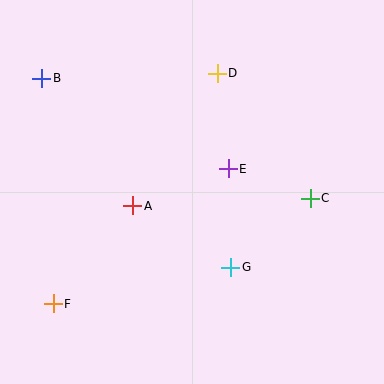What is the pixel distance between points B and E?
The distance between B and E is 207 pixels.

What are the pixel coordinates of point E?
Point E is at (228, 169).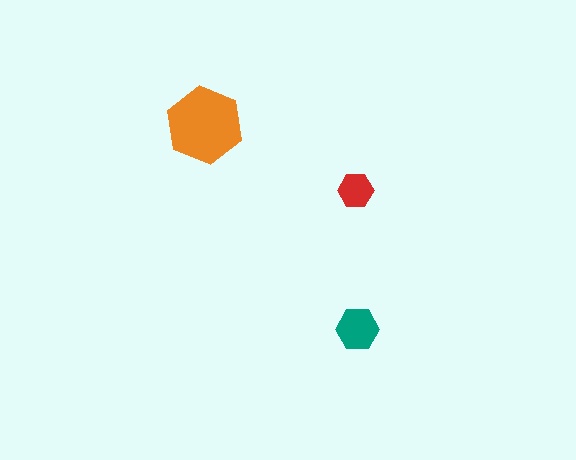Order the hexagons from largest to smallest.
the orange one, the teal one, the red one.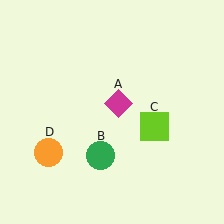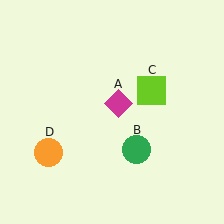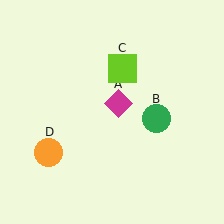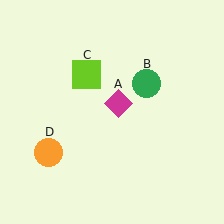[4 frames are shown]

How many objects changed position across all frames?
2 objects changed position: green circle (object B), lime square (object C).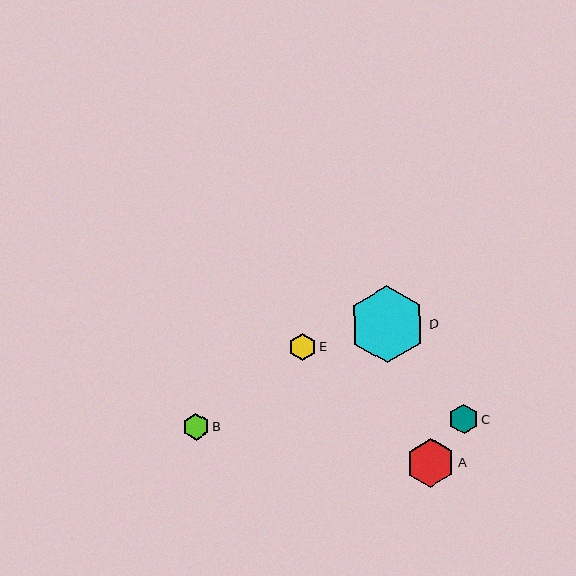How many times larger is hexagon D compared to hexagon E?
Hexagon D is approximately 2.9 times the size of hexagon E.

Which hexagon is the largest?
Hexagon D is the largest with a size of approximately 77 pixels.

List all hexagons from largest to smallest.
From largest to smallest: D, A, C, B, E.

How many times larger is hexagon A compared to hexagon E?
Hexagon A is approximately 1.8 times the size of hexagon E.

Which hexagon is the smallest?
Hexagon E is the smallest with a size of approximately 27 pixels.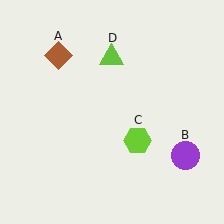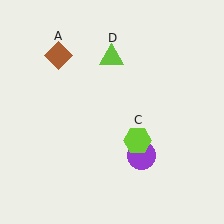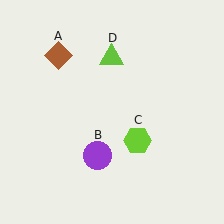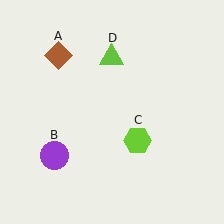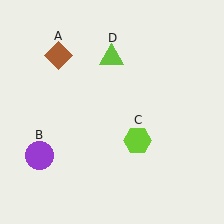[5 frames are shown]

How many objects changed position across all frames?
1 object changed position: purple circle (object B).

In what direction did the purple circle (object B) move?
The purple circle (object B) moved left.